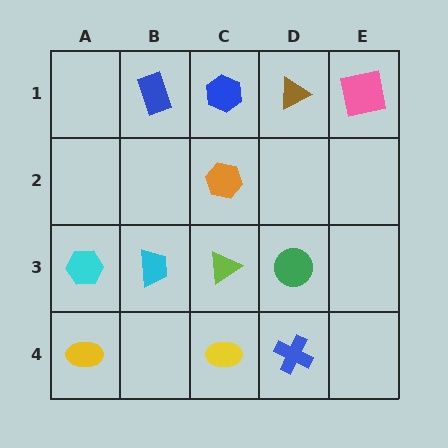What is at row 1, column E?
A pink square.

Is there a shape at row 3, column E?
No, that cell is empty.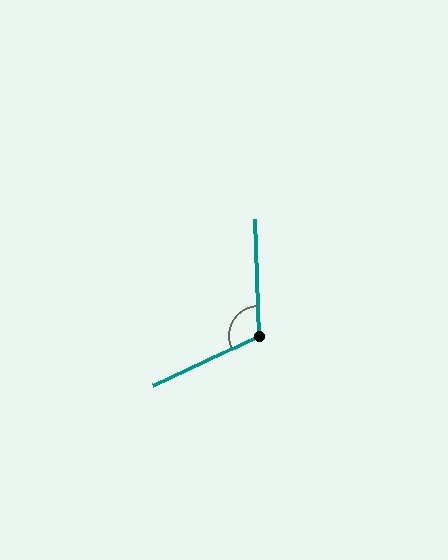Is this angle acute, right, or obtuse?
It is obtuse.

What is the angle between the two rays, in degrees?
Approximately 114 degrees.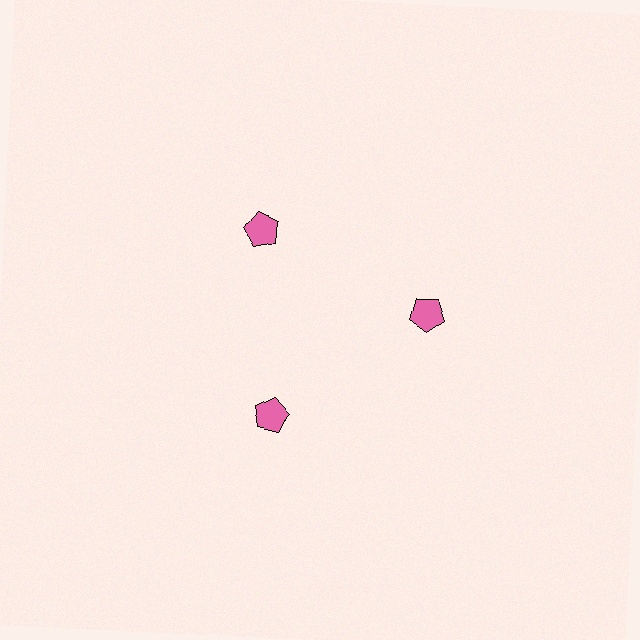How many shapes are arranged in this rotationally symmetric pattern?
There are 3 shapes, arranged in 3 groups of 1.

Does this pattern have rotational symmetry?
Yes, this pattern has 3-fold rotational symmetry. It looks the same after rotating 120 degrees around the center.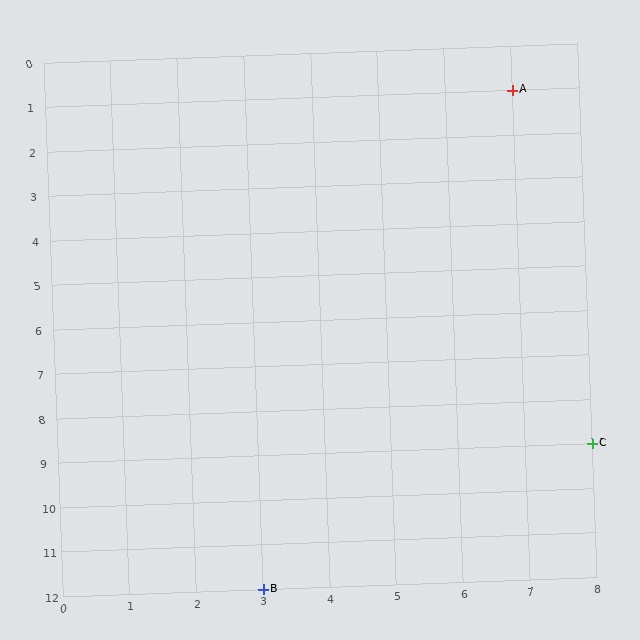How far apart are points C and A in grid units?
Points C and A are 1 column and 8 rows apart (about 8.1 grid units diagonally).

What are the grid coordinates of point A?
Point A is at grid coordinates (7, 1).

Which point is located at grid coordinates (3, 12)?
Point B is at (3, 12).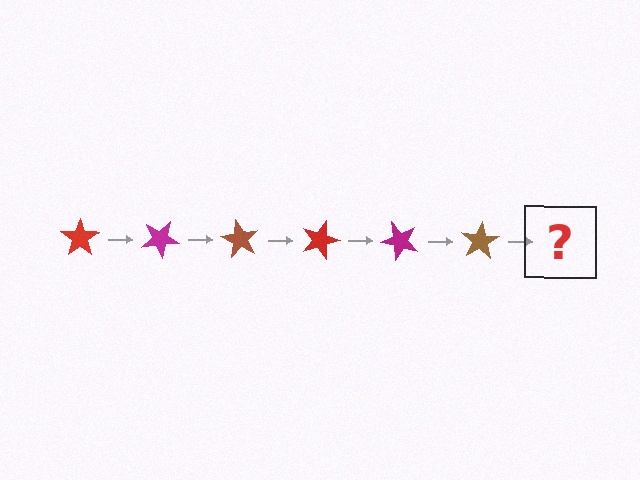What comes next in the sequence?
The next element should be a red star, rotated 180 degrees from the start.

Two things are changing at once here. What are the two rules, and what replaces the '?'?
The two rules are that it rotates 30 degrees each step and the color cycles through red, magenta, and brown. The '?' should be a red star, rotated 180 degrees from the start.